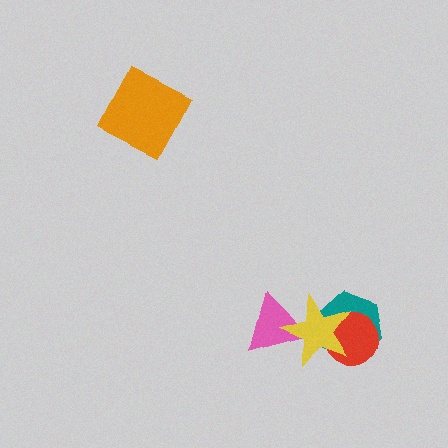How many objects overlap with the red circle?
2 objects overlap with the red circle.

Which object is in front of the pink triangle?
The yellow star is in front of the pink triangle.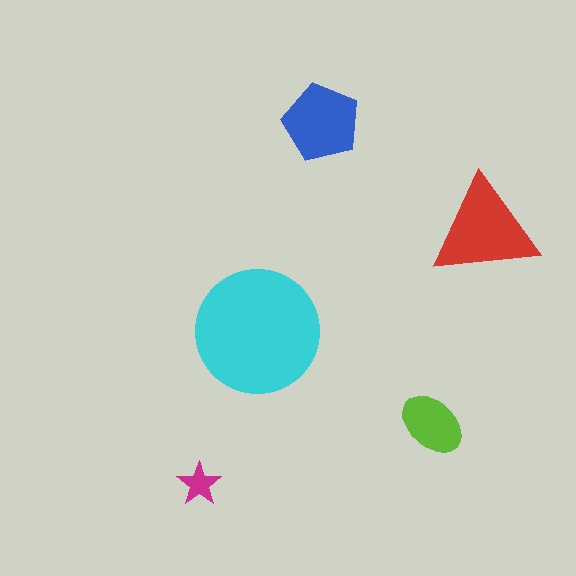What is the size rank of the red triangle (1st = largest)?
2nd.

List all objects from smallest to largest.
The magenta star, the lime ellipse, the blue pentagon, the red triangle, the cyan circle.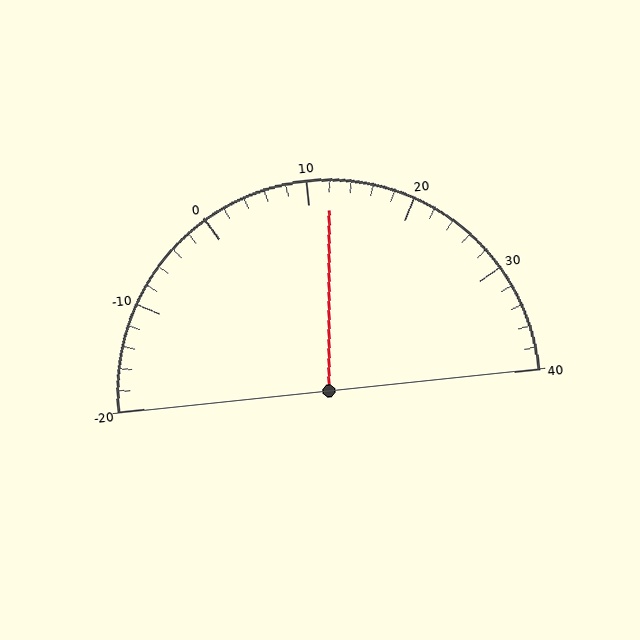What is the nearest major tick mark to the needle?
The nearest major tick mark is 10.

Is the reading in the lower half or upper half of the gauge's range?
The reading is in the upper half of the range (-20 to 40).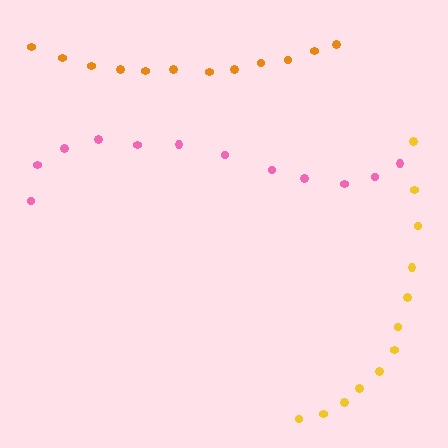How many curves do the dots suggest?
There are 3 distinct paths.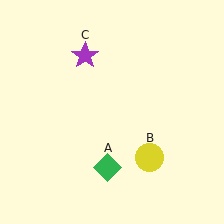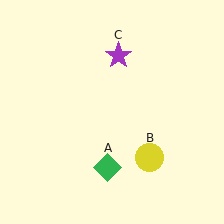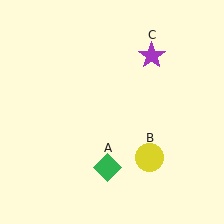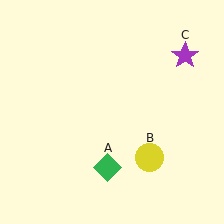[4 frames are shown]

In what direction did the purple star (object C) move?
The purple star (object C) moved right.